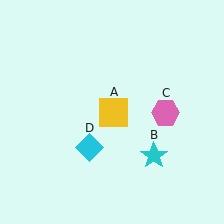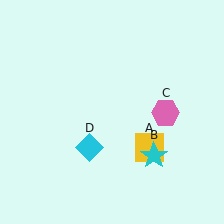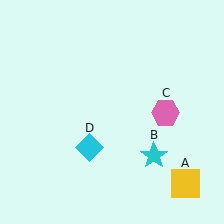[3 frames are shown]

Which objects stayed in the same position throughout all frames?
Cyan star (object B) and pink hexagon (object C) and cyan diamond (object D) remained stationary.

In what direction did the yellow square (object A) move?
The yellow square (object A) moved down and to the right.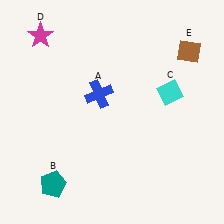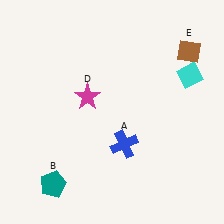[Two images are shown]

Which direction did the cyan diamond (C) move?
The cyan diamond (C) moved right.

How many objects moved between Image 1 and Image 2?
3 objects moved between the two images.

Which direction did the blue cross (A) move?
The blue cross (A) moved down.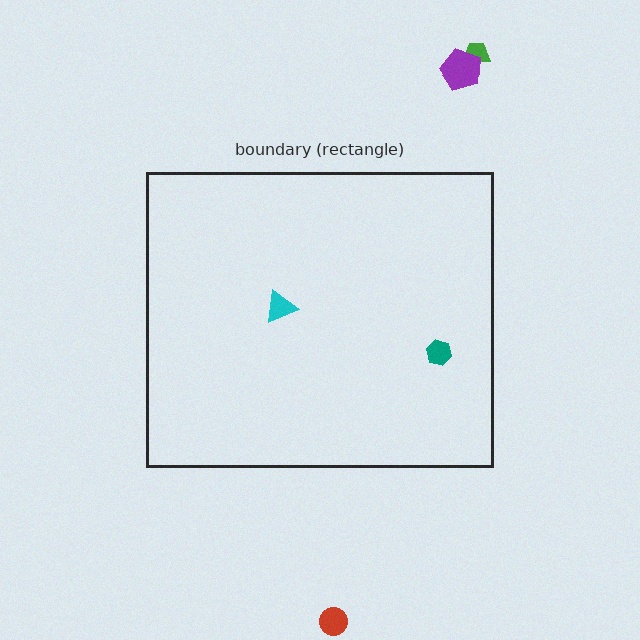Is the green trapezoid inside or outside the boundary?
Outside.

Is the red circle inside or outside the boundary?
Outside.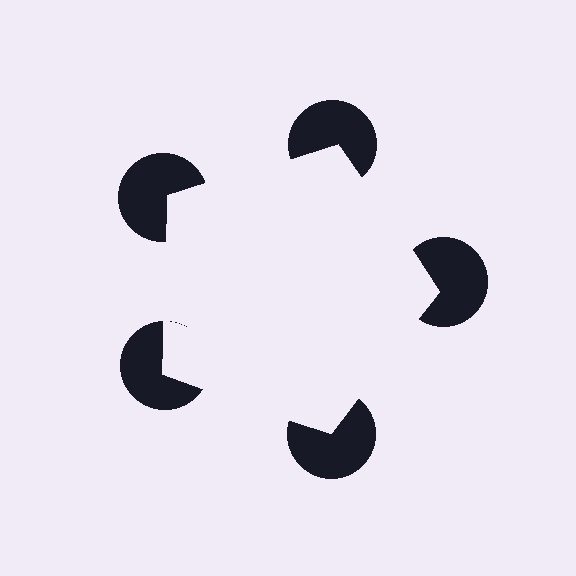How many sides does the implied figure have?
5 sides.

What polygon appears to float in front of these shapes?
An illusory pentagon — its edges are inferred from the aligned wedge cuts in the pac-man discs, not physically drawn.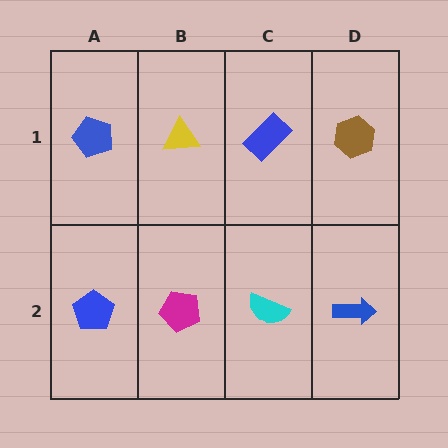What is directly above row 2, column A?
A blue pentagon.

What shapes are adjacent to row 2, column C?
A blue rectangle (row 1, column C), a magenta pentagon (row 2, column B), a blue arrow (row 2, column D).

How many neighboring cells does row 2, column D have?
2.